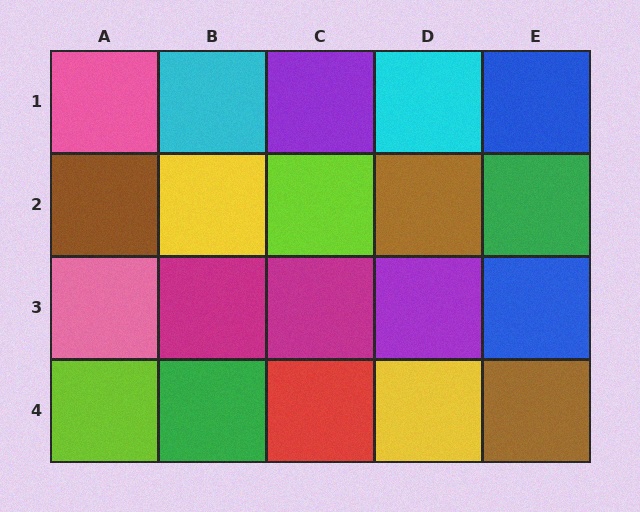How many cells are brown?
3 cells are brown.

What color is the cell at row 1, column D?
Cyan.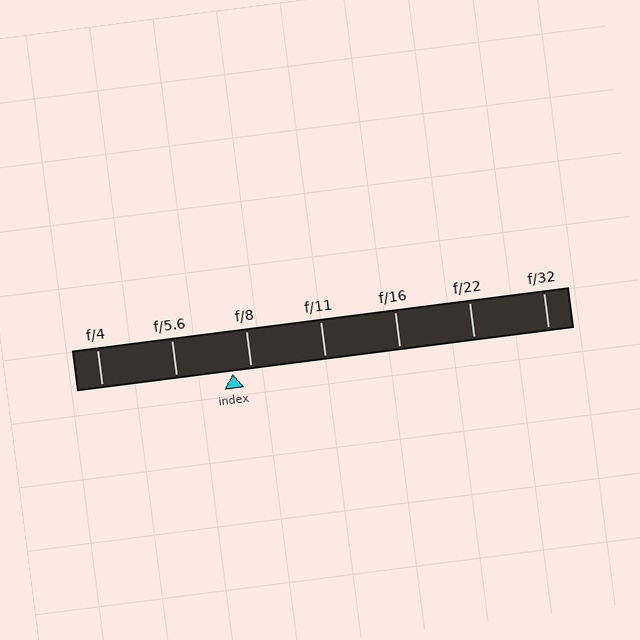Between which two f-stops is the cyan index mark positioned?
The index mark is between f/5.6 and f/8.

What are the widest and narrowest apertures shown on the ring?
The widest aperture shown is f/4 and the narrowest is f/32.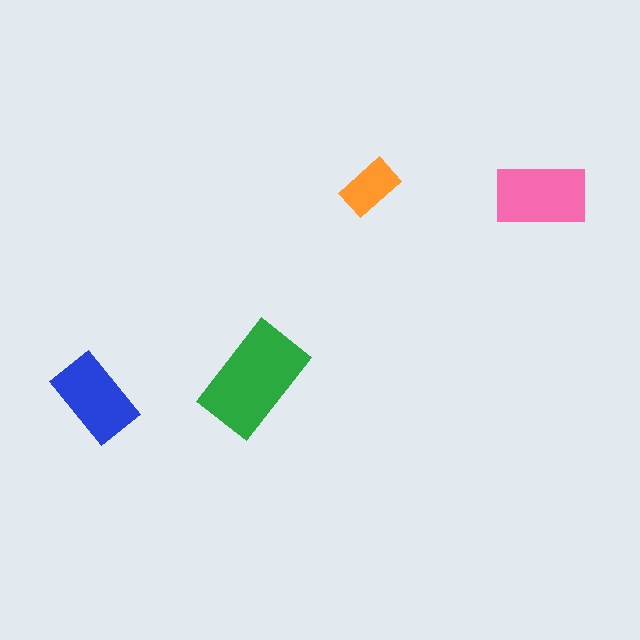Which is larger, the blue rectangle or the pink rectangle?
The pink one.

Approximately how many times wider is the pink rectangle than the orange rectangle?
About 1.5 times wider.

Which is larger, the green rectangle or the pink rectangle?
The green one.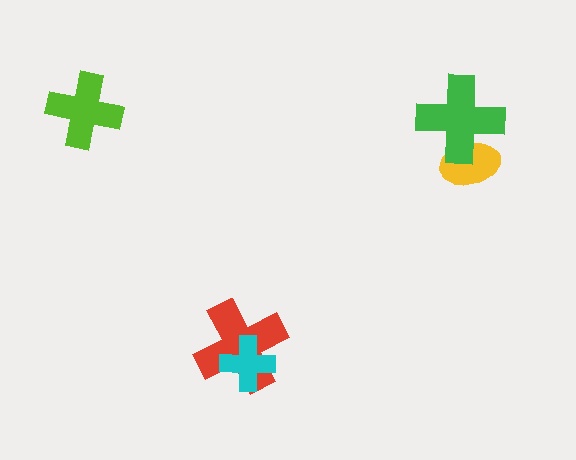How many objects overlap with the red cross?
1 object overlaps with the red cross.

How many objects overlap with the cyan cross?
1 object overlaps with the cyan cross.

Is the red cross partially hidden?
Yes, it is partially covered by another shape.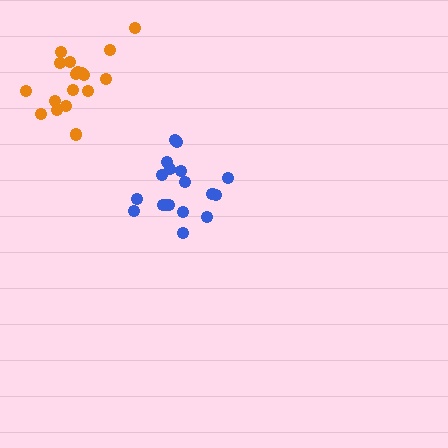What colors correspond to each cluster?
The clusters are colored: blue, orange.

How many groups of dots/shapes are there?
There are 2 groups.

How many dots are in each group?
Group 1: 18 dots, Group 2: 19 dots (37 total).